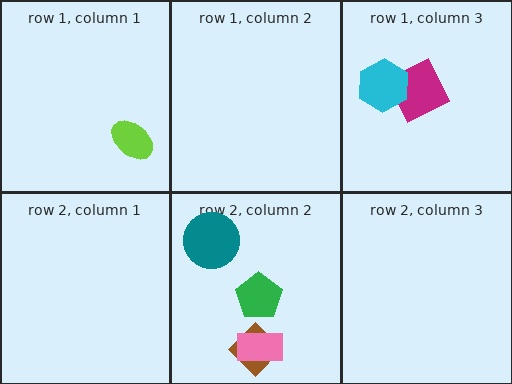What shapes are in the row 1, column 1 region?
The lime ellipse.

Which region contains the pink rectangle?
The row 2, column 2 region.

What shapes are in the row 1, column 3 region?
The magenta square, the cyan hexagon.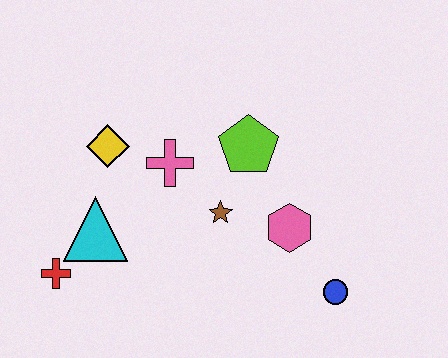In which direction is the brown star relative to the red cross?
The brown star is to the right of the red cross.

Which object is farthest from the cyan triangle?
The blue circle is farthest from the cyan triangle.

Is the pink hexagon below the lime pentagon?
Yes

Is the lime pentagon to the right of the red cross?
Yes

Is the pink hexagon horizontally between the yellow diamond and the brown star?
No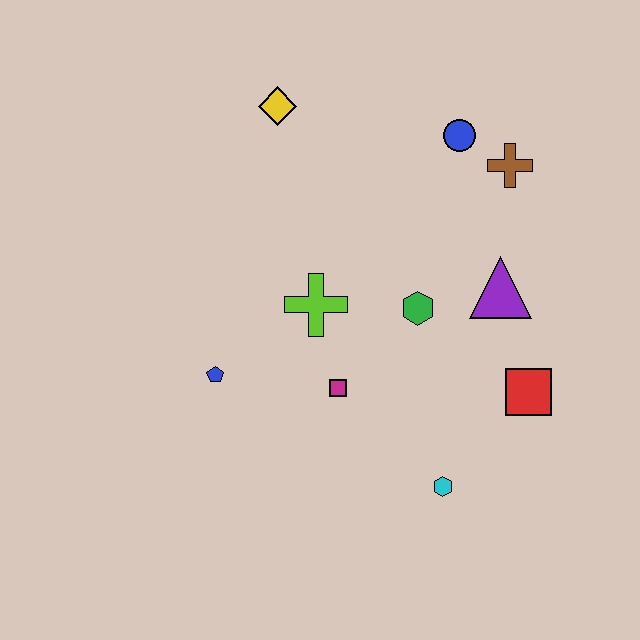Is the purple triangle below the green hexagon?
No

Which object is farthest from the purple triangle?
The blue pentagon is farthest from the purple triangle.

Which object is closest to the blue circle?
The brown cross is closest to the blue circle.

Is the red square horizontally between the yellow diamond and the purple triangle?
No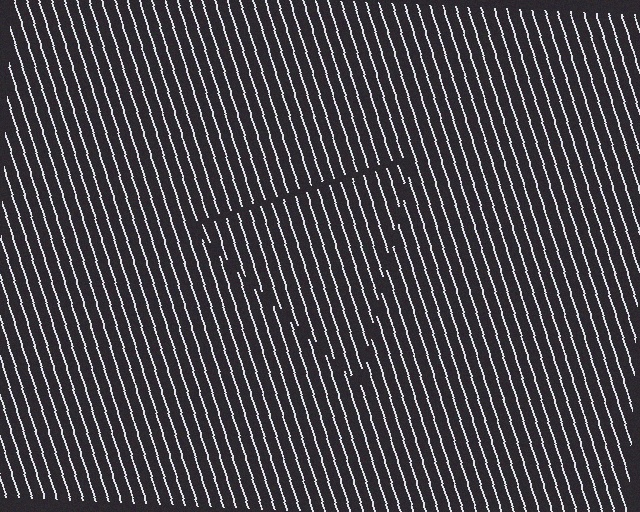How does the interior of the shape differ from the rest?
The interior of the shape contains the same grating, shifted by half a period — the contour is defined by the phase discontinuity where line-ends from the inner and outer gratings abut.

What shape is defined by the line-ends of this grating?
An illusory triangle. The interior of the shape contains the same grating, shifted by half a period — the contour is defined by the phase discontinuity where line-ends from the inner and outer gratings abut.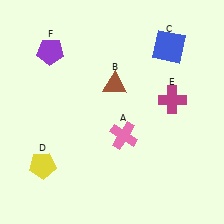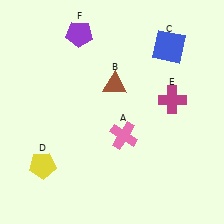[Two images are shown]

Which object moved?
The purple pentagon (F) moved right.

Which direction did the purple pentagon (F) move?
The purple pentagon (F) moved right.